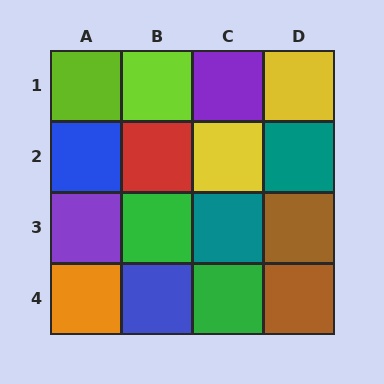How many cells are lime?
2 cells are lime.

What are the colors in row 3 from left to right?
Purple, green, teal, brown.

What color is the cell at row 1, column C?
Purple.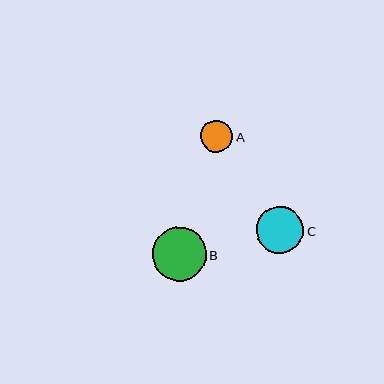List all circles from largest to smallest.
From largest to smallest: B, C, A.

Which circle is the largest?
Circle B is the largest with a size of approximately 54 pixels.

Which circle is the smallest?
Circle A is the smallest with a size of approximately 32 pixels.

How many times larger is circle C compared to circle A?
Circle C is approximately 1.5 times the size of circle A.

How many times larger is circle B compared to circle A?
Circle B is approximately 1.7 times the size of circle A.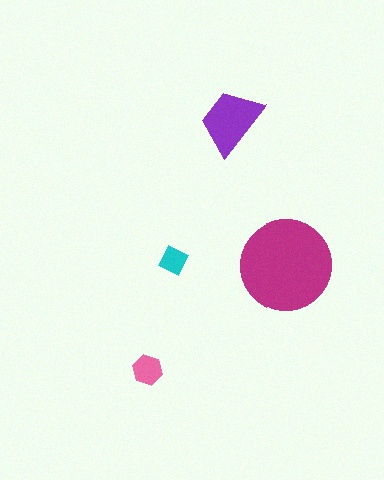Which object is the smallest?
The cyan diamond.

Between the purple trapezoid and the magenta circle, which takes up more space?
The magenta circle.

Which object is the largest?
The magenta circle.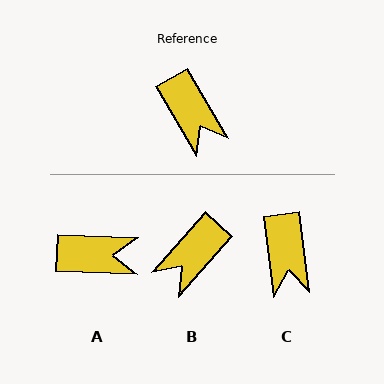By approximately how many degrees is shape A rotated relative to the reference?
Approximately 57 degrees counter-clockwise.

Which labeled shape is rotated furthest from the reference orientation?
B, about 72 degrees away.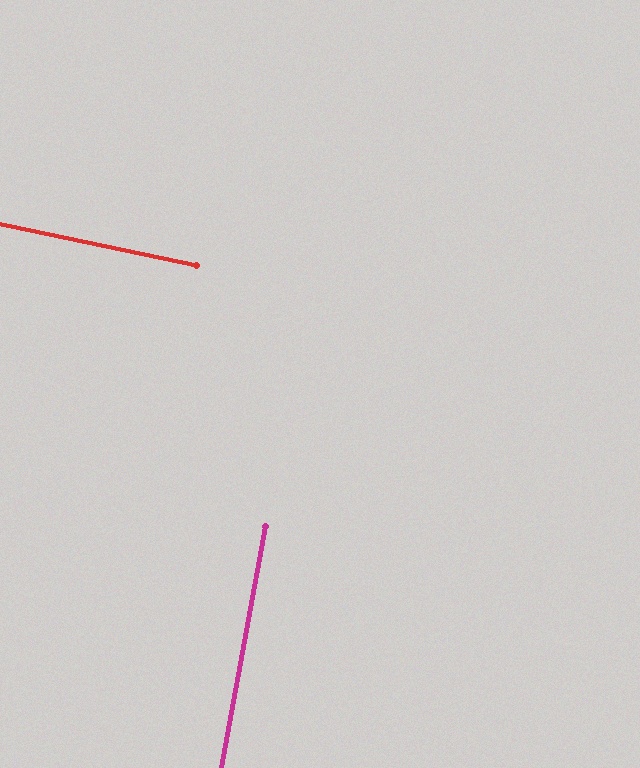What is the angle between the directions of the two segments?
Approximately 89 degrees.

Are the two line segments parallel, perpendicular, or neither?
Perpendicular — they meet at approximately 89°.